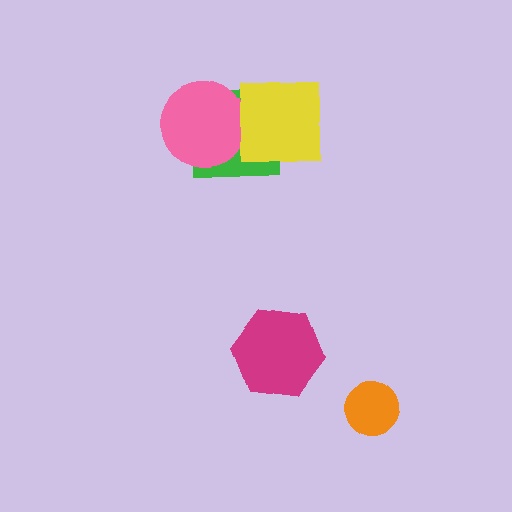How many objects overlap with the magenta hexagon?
0 objects overlap with the magenta hexagon.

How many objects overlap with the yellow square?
1 object overlaps with the yellow square.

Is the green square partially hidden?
Yes, it is partially covered by another shape.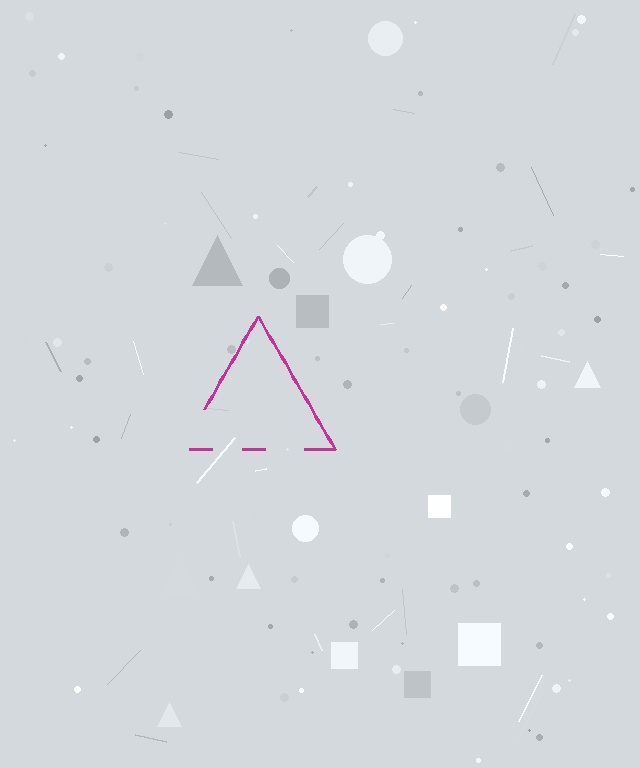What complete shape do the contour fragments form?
The contour fragments form a triangle.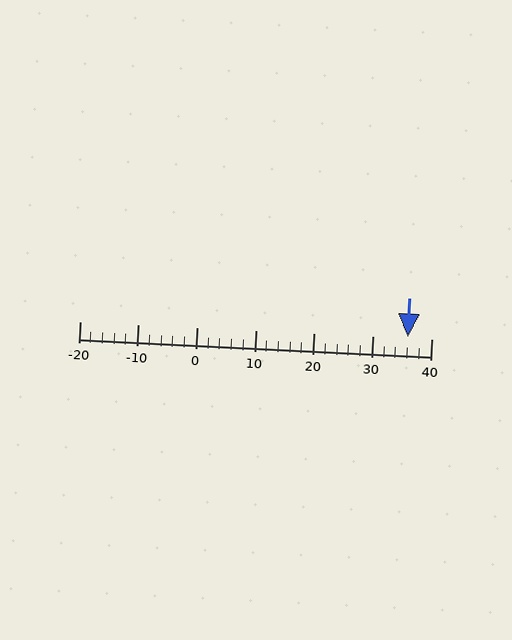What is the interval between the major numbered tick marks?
The major tick marks are spaced 10 units apart.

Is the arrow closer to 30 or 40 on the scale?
The arrow is closer to 40.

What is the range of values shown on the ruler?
The ruler shows values from -20 to 40.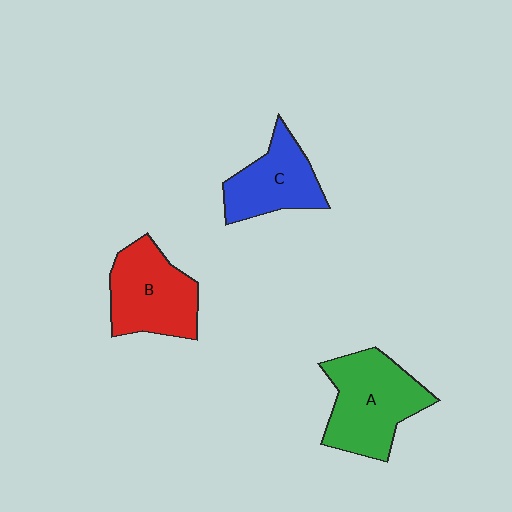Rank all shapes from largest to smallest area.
From largest to smallest: A (green), B (red), C (blue).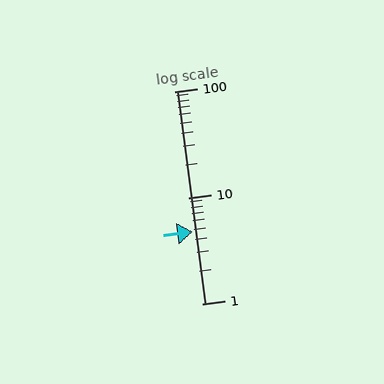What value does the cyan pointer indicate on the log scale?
The pointer indicates approximately 4.8.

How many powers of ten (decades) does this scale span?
The scale spans 2 decades, from 1 to 100.